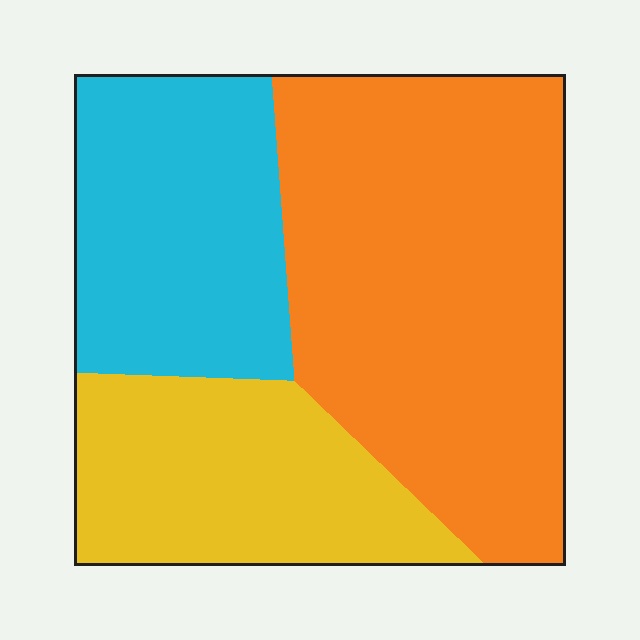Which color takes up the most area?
Orange, at roughly 50%.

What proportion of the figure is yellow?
Yellow takes up less than a quarter of the figure.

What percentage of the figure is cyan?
Cyan takes up about one quarter (1/4) of the figure.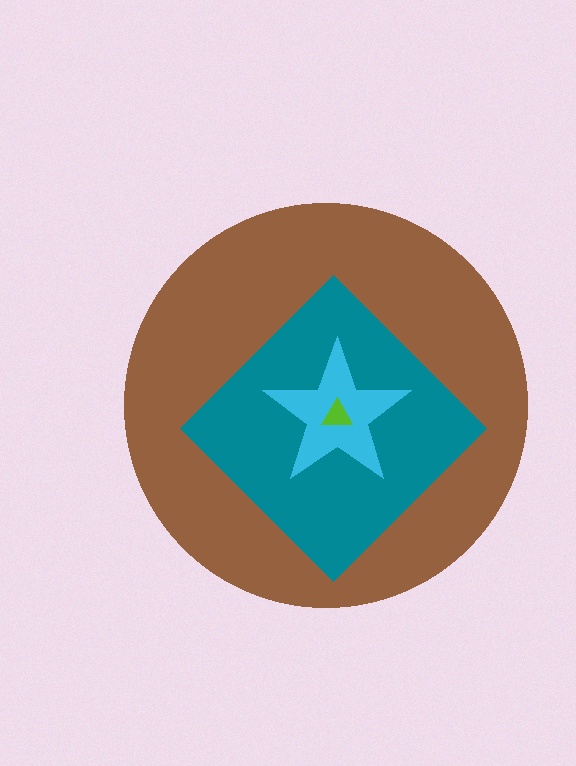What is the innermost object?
The lime triangle.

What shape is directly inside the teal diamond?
The cyan star.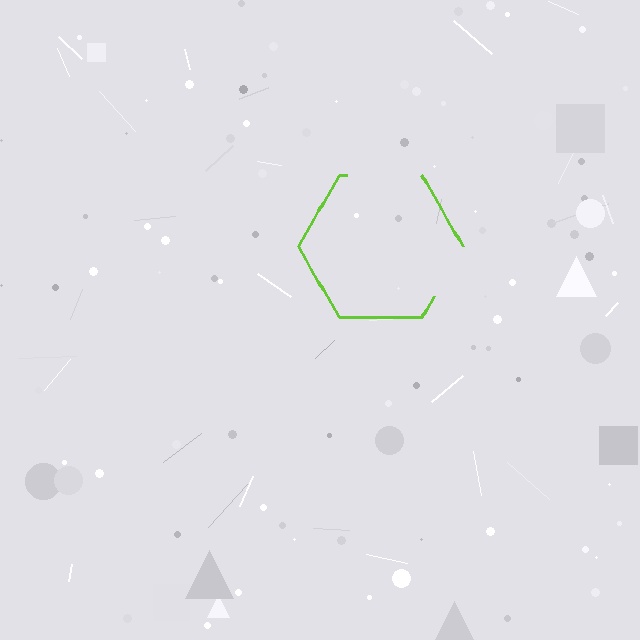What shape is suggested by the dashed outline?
The dashed outline suggests a hexagon.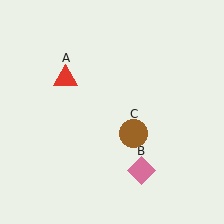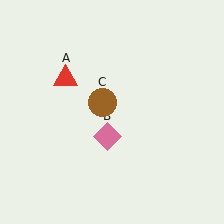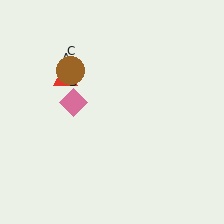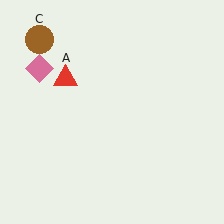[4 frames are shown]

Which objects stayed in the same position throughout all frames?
Red triangle (object A) remained stationary.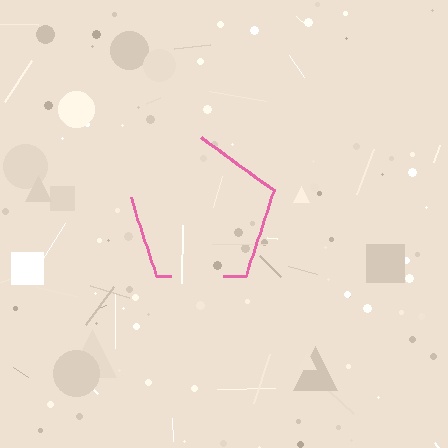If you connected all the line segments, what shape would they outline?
They would outline a pentagon.